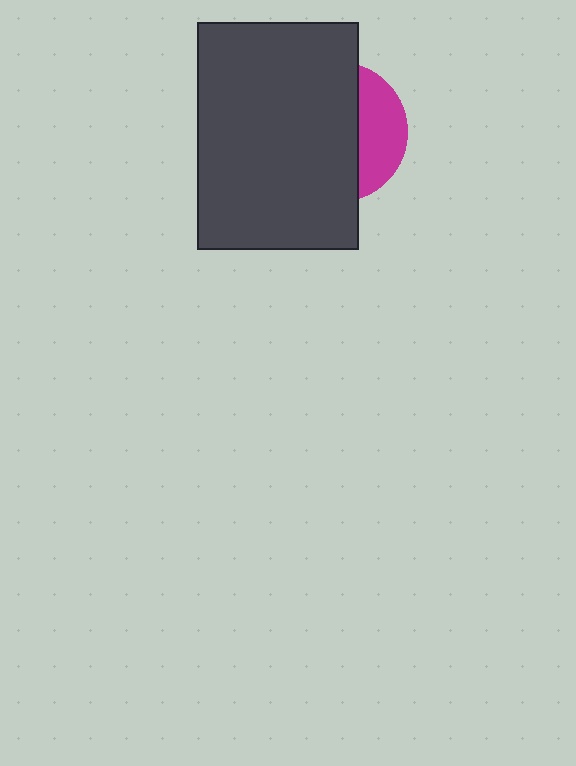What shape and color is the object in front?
The object in front is a dark gray rectangle.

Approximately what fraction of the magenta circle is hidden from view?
Roughly 69% of the magenta circle is hidden behind the dark gray rectangle.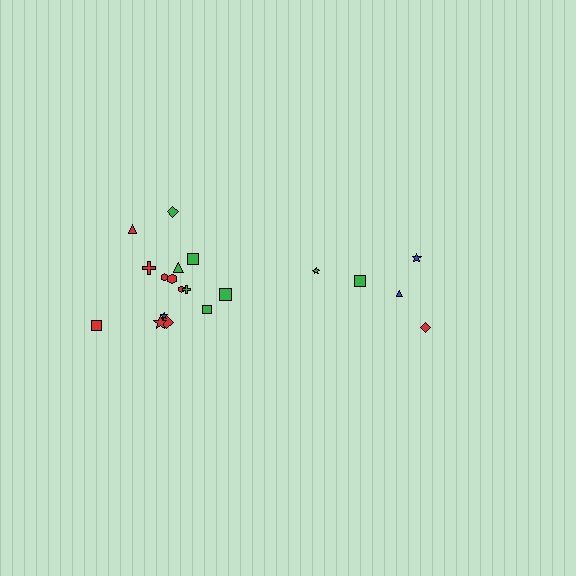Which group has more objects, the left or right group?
The left group.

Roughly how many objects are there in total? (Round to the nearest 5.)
Roughly 20 objects in total.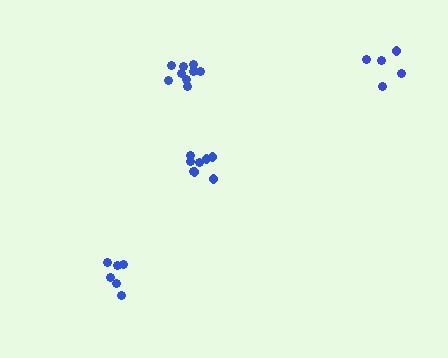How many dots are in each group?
Group 1: 8 dots, Group 2: 5 dots, Group 3: 6 dots, Group 4: 9 dots (28 total).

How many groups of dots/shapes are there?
There are 4 groups.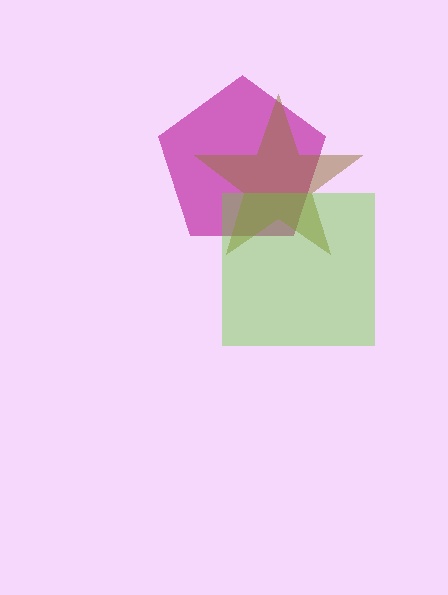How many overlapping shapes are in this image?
There are 3 overlapping shapes in the image.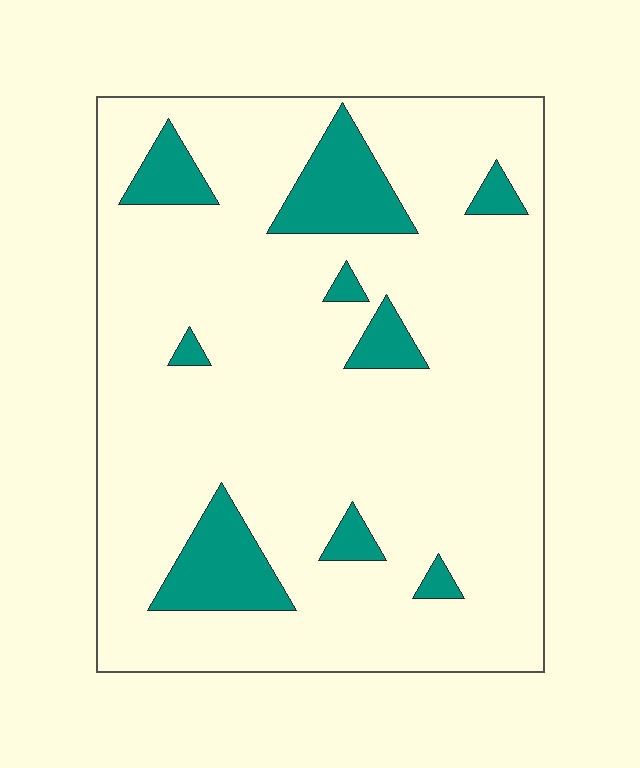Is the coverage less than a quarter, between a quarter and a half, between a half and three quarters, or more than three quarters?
Less than a quarter.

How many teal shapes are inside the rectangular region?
9.